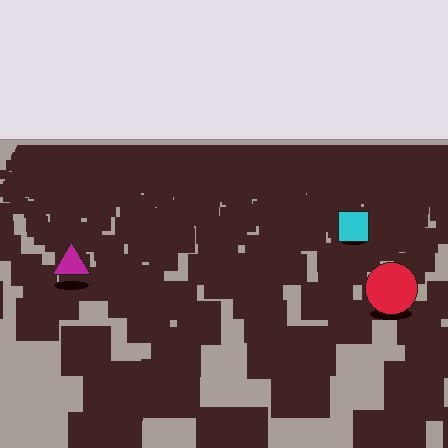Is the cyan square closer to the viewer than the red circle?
No. The red circle is closer — you can tell from the texture gradient: the ground texture is coarser near it.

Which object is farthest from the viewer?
The cyan square is farthest from the viewer. It appears smaller and the ground texture around it is denser.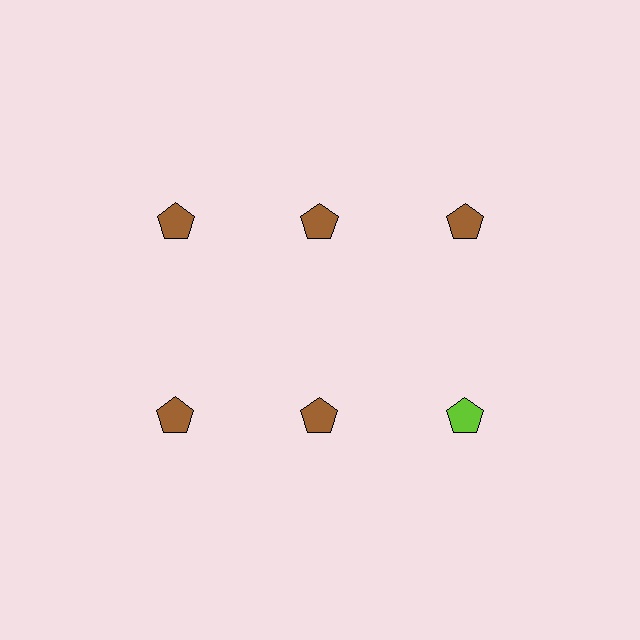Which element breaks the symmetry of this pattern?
The lime pentagon in the second row, center column breaks the symmetry. All other shapes are brown pentagons.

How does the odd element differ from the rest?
It has a different color: lime instead of brown.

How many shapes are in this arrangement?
There are 6 shapes arranged in a grid pattern.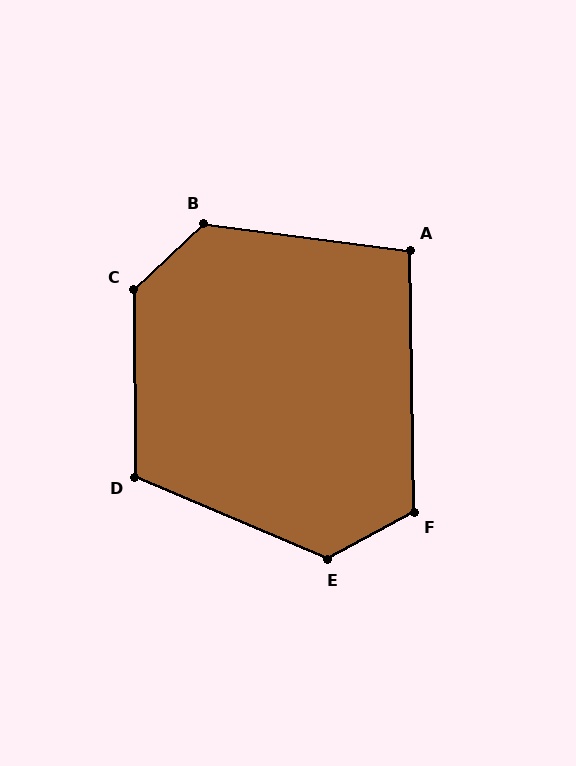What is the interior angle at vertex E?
Approximately 129 degrees (obtuse).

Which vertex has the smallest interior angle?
A, at approximately 98 degrees.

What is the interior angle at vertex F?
Approximately 118 degrees (obtuse).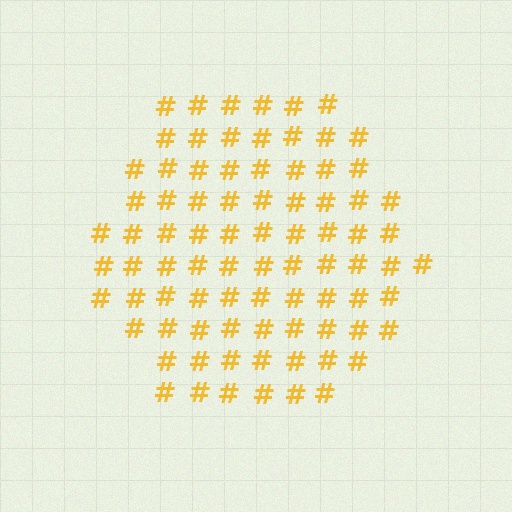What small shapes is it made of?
It is made of small hash symbols.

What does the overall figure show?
The overall figure shows a hexagon.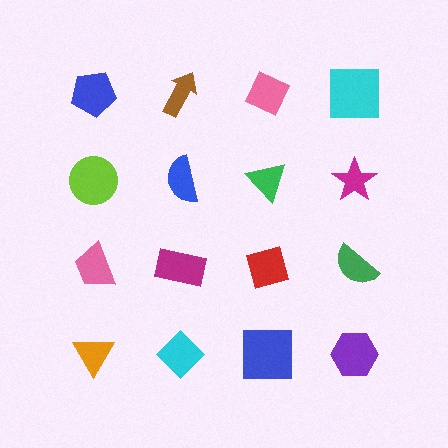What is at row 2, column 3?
A green triangle.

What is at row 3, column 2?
A magenta rectangle.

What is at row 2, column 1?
A lime circle.